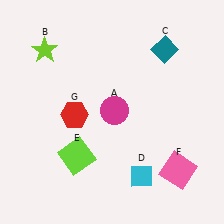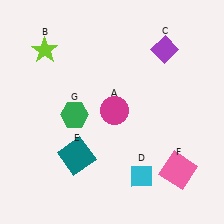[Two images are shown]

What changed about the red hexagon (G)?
In Image 1, G is red. In Image 2, it changed to green.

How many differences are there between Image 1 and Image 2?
There are 3 differences between the two images.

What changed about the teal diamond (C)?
In Image 1, C is teal. In Image 2, it changed to purple.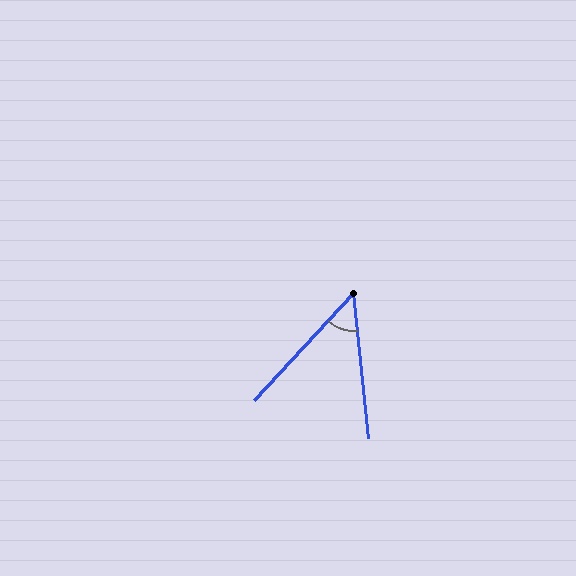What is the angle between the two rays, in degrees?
Approximately 48 degrees.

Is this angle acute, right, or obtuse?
It is acute.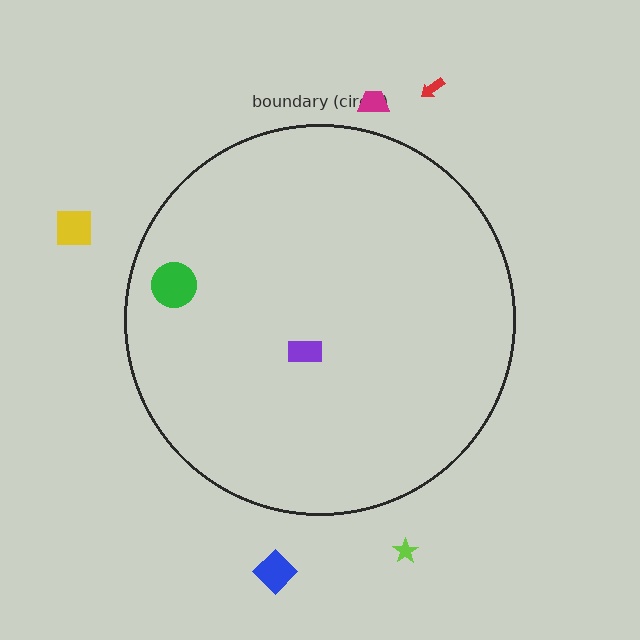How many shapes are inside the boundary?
2 inside, 5 outside.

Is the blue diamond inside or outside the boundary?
Outside.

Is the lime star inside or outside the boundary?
Outside.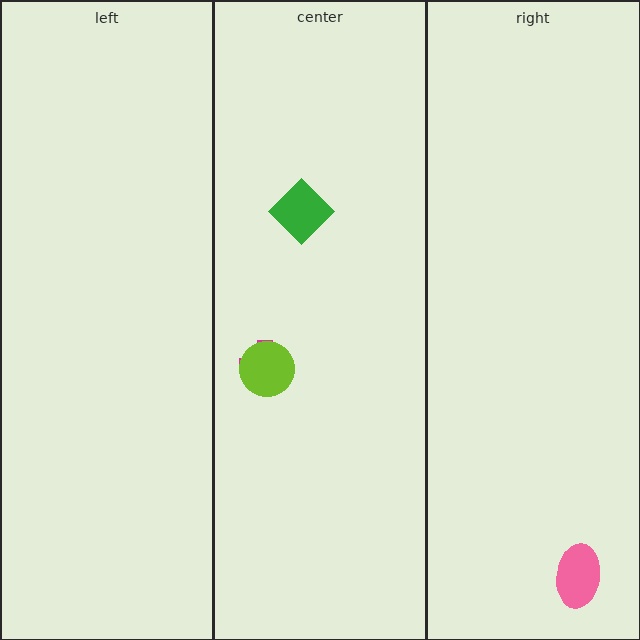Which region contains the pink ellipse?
The right region.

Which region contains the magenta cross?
The center region.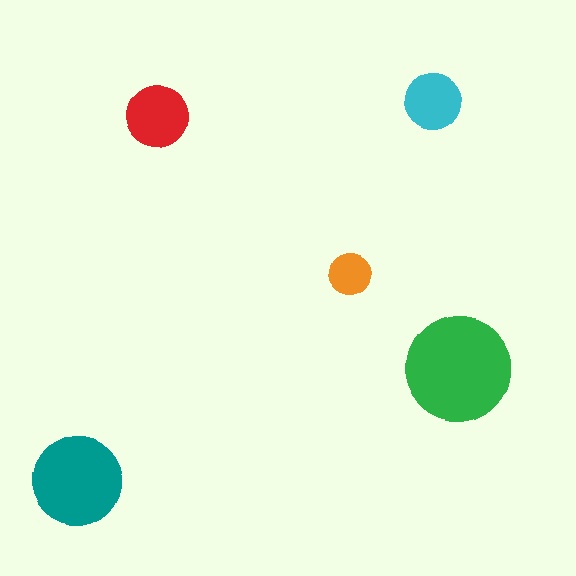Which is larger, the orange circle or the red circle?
The red one.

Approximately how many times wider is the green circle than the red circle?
About 1.5 times wider.